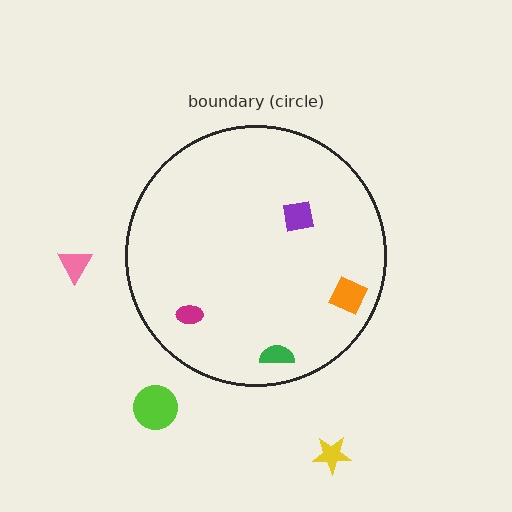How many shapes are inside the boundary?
4 inside, 3 outside.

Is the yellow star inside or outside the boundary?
Outside.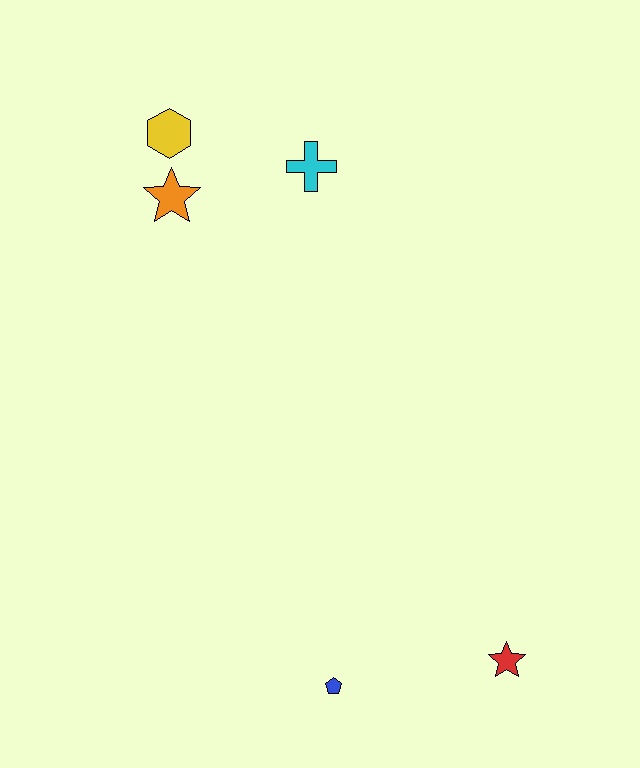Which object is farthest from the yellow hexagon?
The red star is farthest from the yellow hexagon.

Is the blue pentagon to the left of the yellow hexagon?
No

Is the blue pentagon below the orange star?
Yes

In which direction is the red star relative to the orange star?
The red star is below the orange star.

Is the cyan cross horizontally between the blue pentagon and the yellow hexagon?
Yes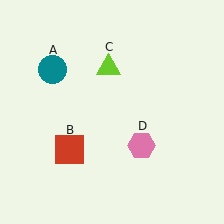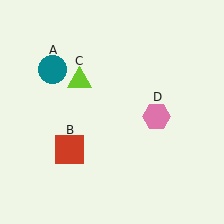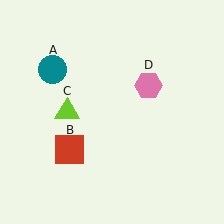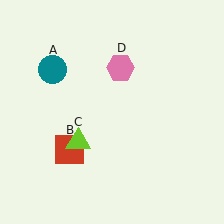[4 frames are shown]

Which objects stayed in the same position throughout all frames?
Teal circle (object A) and red square (object B) remained stationary.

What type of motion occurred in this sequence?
The lime triangle (object C), pink hexagon (object D) rotated counterclockwise around the center of the scene.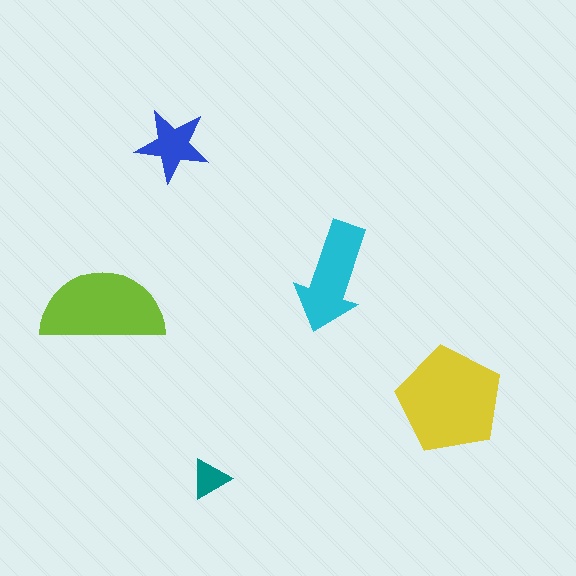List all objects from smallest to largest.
The teal triangle, the blue star, the cyan arrow, the lime semicircle, the yellow pentagon.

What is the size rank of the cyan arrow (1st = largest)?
3rd.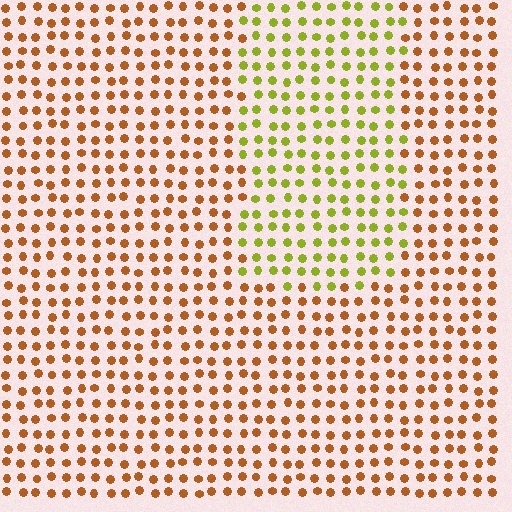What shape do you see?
I see a rectangle.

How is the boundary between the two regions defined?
The boundary is defined purely by a slight shift in hue (about 50 degrees). Spacing, size, and orientation are identical on both sides.